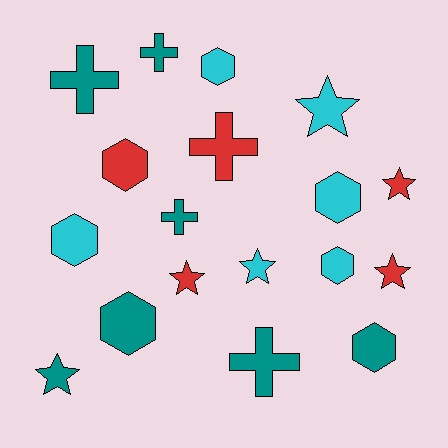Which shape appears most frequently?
Hexagon, with 7 objects.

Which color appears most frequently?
Teal, with 7 objects.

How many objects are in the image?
There are 18 objects.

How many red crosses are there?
There is 1 red cross.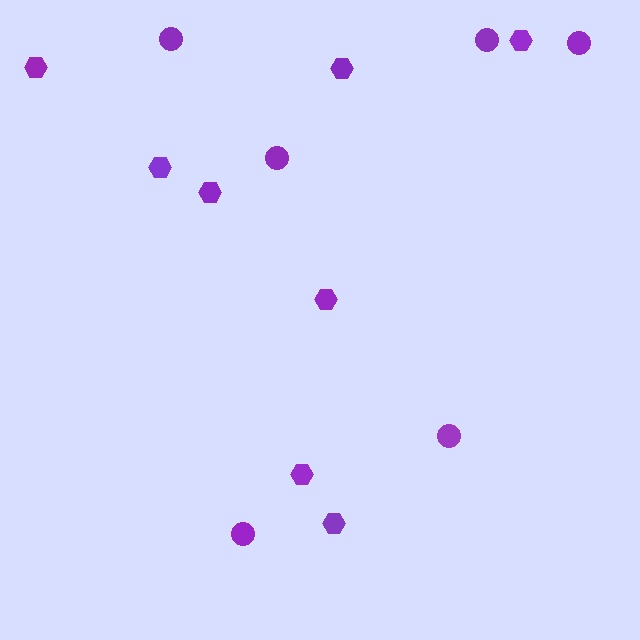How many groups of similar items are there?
There are 2 groups: one group of hexagons (8) and one group of circles (6).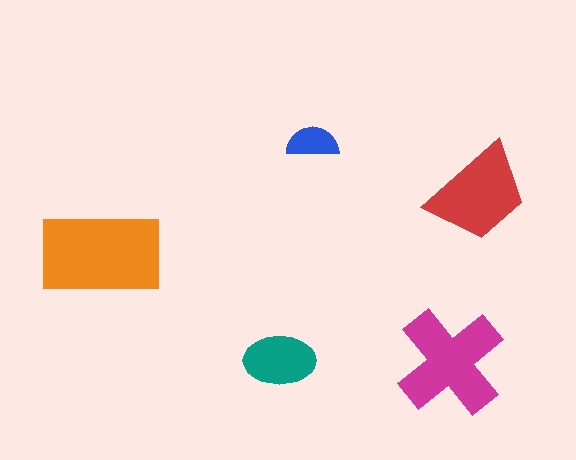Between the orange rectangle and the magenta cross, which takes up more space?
The orange rectangle.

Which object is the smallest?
The blue semicircle.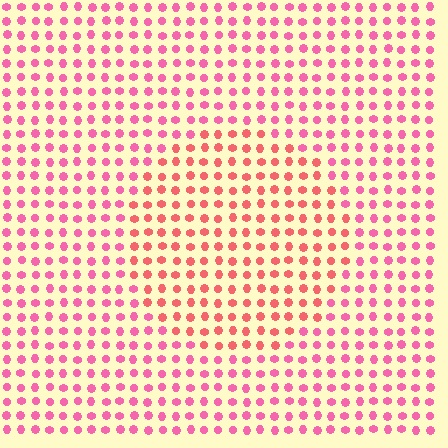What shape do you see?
I see a circle.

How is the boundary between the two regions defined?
The boundary is defined purely by a slight shift in hue (about 27 degrees). Spacing, size, and orientation are identical on both sides.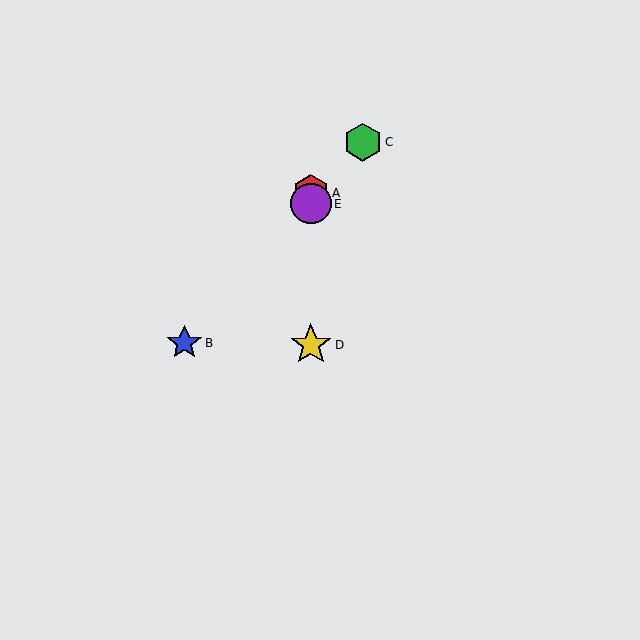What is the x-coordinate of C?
Object C is at x≈363.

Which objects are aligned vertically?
Objects A, D, E are aligned vertically.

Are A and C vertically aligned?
No, A is at x≈311 and C is at x≈363.